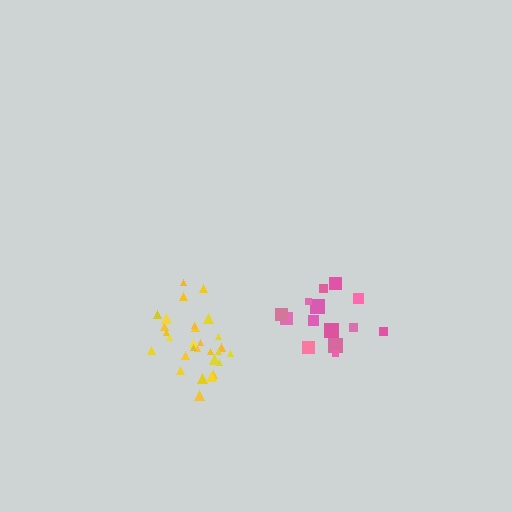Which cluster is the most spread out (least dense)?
Pink.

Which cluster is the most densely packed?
Yellow.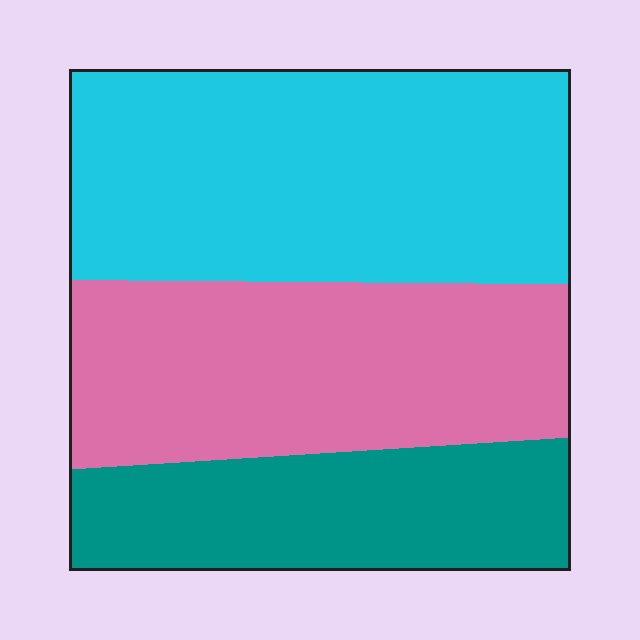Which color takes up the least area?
Teal, at roughly 25%.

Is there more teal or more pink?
Pink.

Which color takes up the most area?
Cyan, at roughly 40%.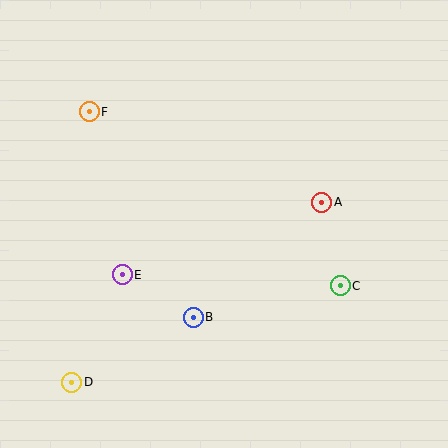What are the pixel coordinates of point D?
Point D is at (71, 382).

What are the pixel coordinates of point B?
Point B is at (193, 317).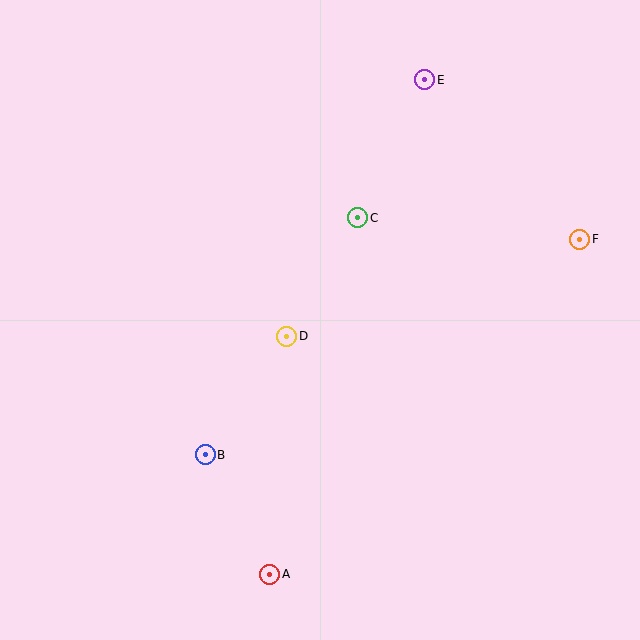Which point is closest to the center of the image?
Point D at (287, 336) is closest to the center.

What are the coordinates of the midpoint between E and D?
The midpoint between E and D is at (356, 208).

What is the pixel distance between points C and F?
The distance between C and F is 223 pixels.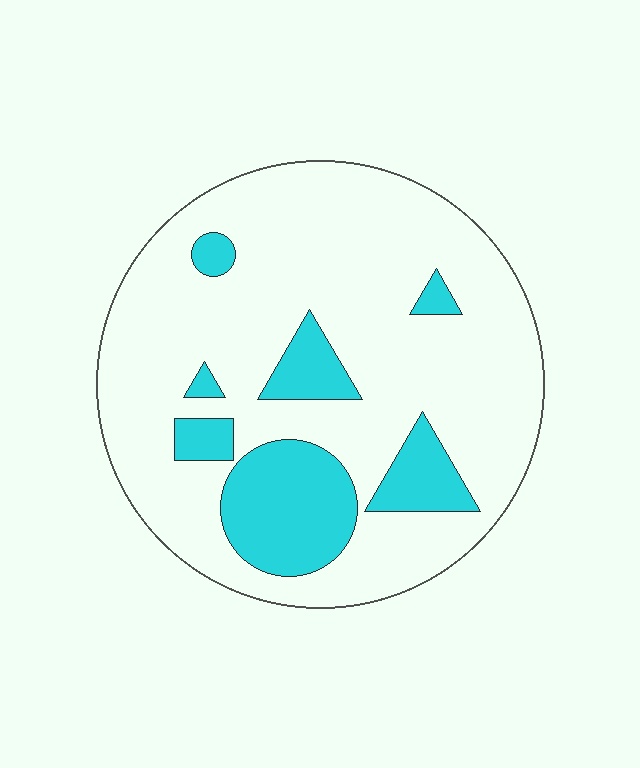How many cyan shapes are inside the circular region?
7.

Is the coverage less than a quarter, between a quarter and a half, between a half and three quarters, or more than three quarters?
Less than a quarter.